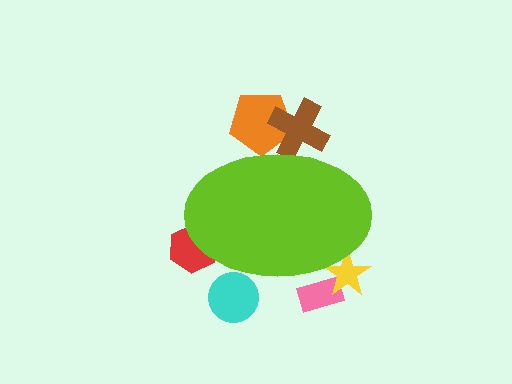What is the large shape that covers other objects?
A lime ellipse.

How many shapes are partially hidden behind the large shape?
6 shapes are partially hidden.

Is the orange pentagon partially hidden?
Yes, the orange pentagon is partially hidden behind the lime ellipse.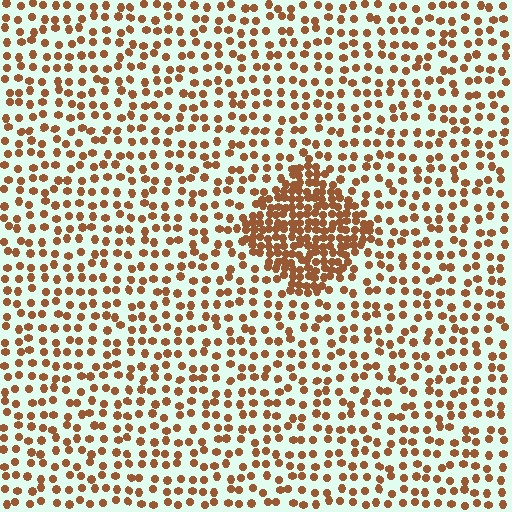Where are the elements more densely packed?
The elements are more densely packed inside the diamond boundary.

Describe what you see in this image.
The image contains small brown elements arranged at two different densities. A diamond-shaped region is visible where the elements are more densely packed than the surrounding area.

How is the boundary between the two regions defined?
The boundary is defined by a change in element density (approximately 2.5x ratio). All elements are the same color, size, and shape.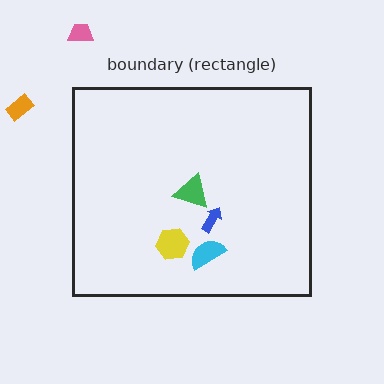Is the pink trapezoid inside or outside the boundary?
Outside.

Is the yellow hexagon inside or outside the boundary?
Inside.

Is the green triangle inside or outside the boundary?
Inside.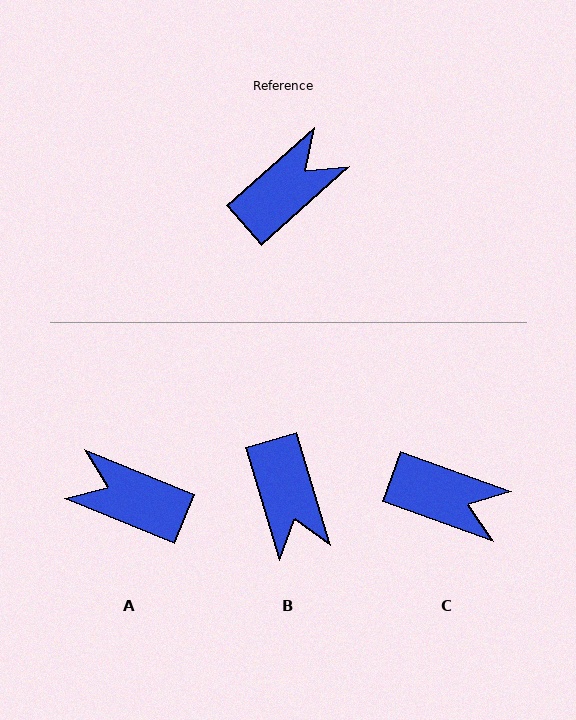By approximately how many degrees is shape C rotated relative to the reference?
Approximately 62 degrees clockwise.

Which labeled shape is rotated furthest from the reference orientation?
A, about 116 degrees away.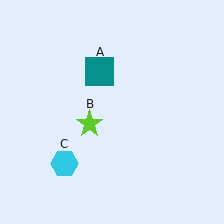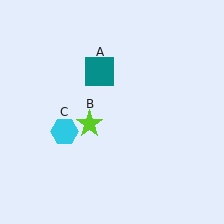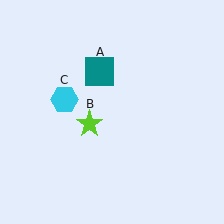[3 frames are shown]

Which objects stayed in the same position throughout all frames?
Teal square (object A) and lime star (object B) remained stationary.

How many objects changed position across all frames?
1 object changed position: cyan hexagon (object C).